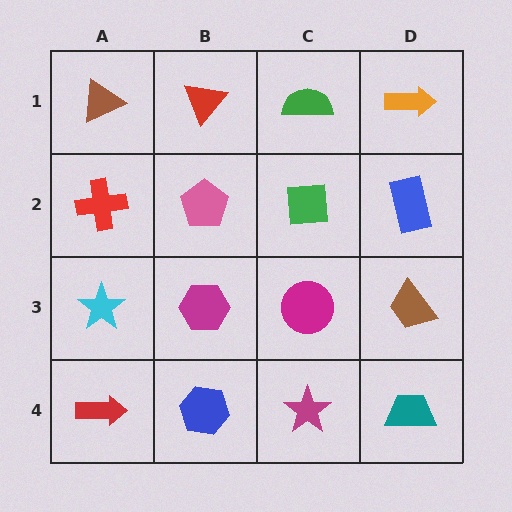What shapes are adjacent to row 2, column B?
A red triangle (row 1, column B), a magenta hexagon (row 3, column B), a red cross (row 2, column A), a green square (row 2, column C).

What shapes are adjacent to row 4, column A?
A cyan star (row 3, column A), a blue hexagon (row 4, column B).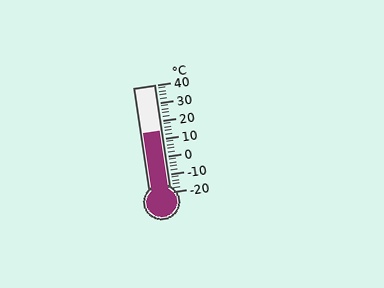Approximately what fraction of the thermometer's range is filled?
The thermometer is filled to approximately 55% of its range.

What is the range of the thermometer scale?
The thermometer scale ranges from -20°C to 40°C.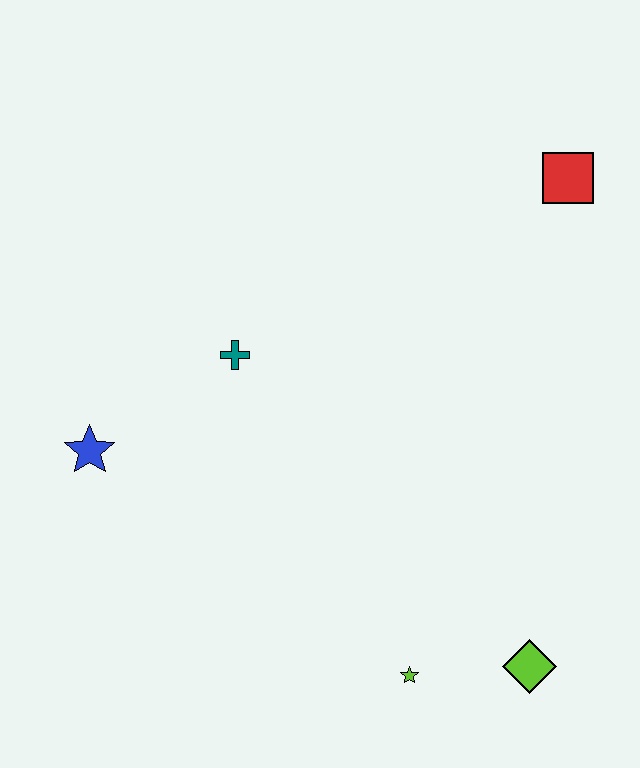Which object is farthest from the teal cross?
The lime diamond is farthest from the teal cross.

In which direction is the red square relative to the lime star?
The red square is above the lime star.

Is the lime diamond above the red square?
No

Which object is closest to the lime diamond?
The lime star is closest to the lime diamond.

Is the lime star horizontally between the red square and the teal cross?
Yes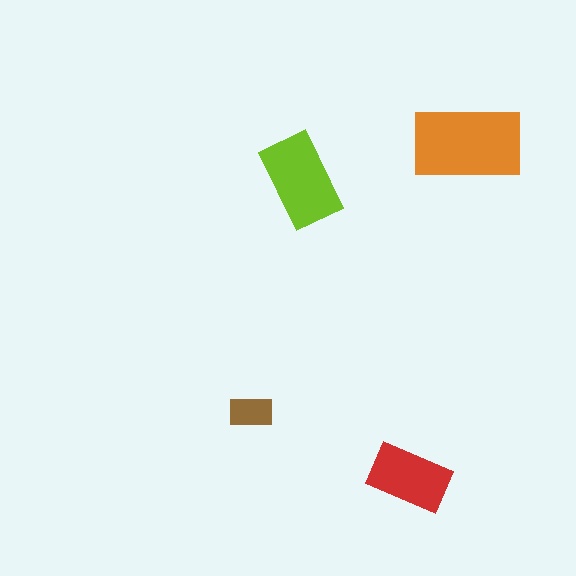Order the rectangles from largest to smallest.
the orange one, the lime one, the red one, the brown one.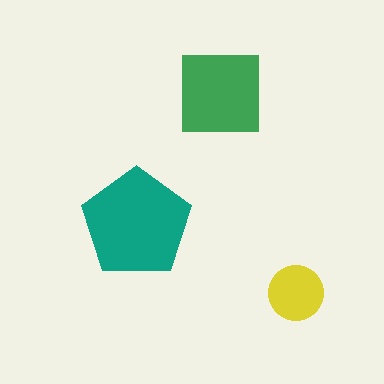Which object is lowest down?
The yellow circle is bottommost.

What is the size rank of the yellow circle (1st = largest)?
3rd.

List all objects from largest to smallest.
The teal pentagon, the green square, the yellow circle.